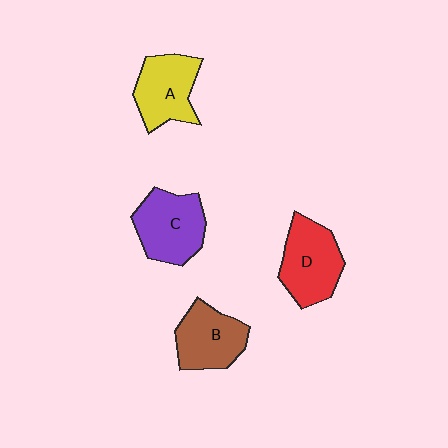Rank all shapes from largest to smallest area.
From largest to smallest: D (red), C (purple), A (yellow), B (brown).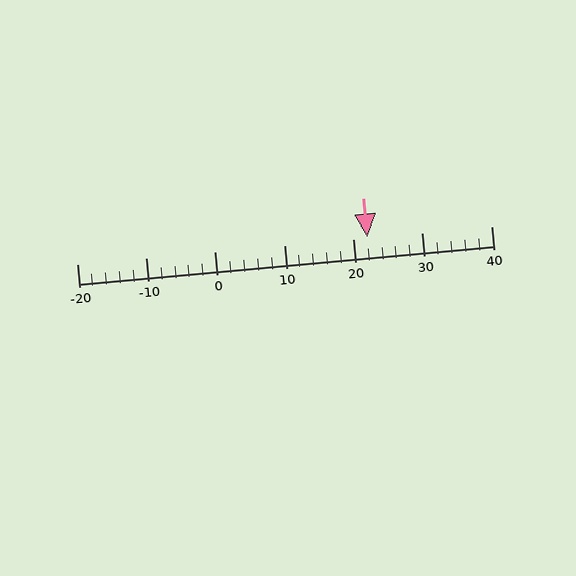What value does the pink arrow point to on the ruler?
The pink arrow points to approximately 22.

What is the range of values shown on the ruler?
The ruler shows values from -20 to 40.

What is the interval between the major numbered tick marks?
The major tick marks are spaced 10 units apart.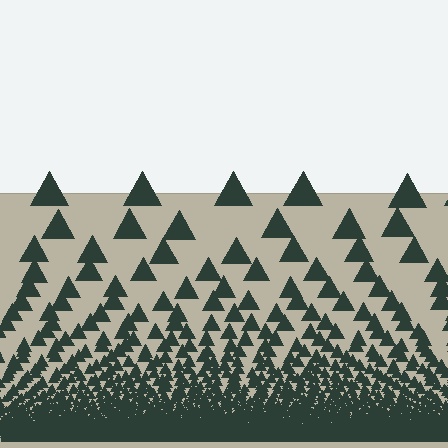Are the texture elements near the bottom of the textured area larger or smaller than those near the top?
Smaller. The gradient is inverted — elements near the bottom are smaller and denser.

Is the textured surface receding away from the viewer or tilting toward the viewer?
The surface appears to tilt toward the viewer. Texture elements get larger and sparser toward the top.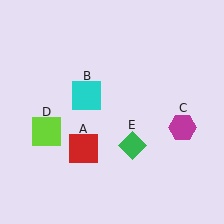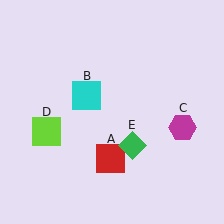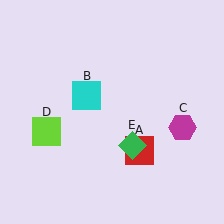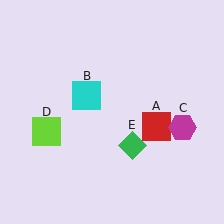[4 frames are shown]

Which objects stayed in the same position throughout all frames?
Cyan square (object B) and magenta hexagon (object C) and lime square (object D) and green diamond (object E) remained stationary.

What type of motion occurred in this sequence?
The red square (object A) rotated counterclockwise around the center of the scene.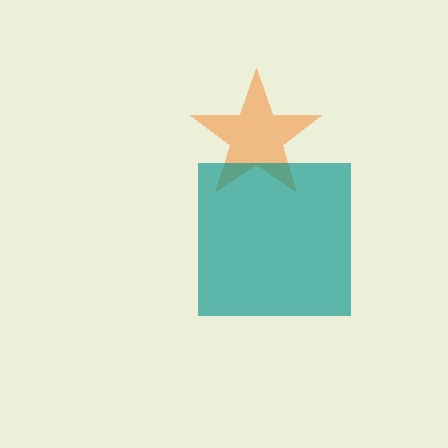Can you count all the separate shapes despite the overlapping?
Yes, there are 2 separate shapes.